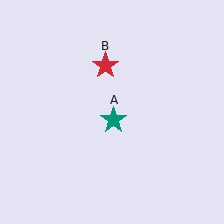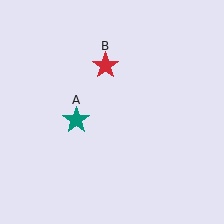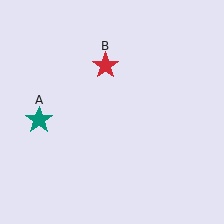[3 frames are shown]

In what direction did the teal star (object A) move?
The teal star (object A) moved left.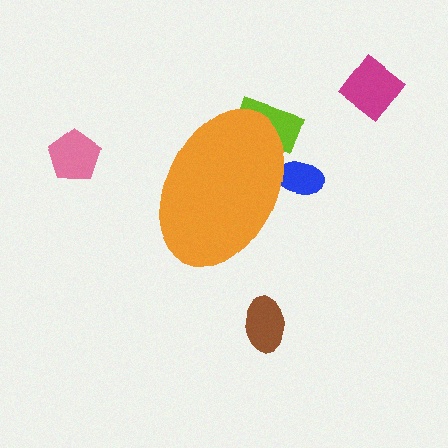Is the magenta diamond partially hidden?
No, the magenta diamond is fully visible.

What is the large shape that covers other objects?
An orange ellipse.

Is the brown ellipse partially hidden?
No, the brown ellipse is fully visible.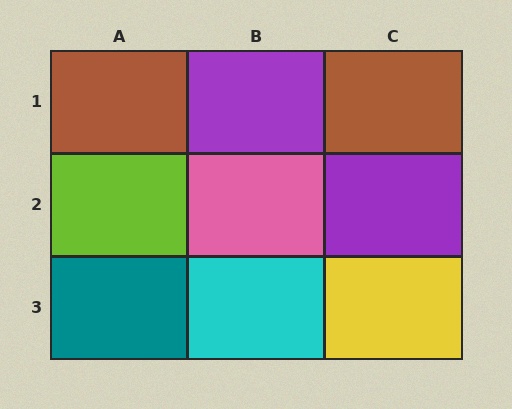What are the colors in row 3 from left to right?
Teal, cyan, yellow.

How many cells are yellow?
1 cell is yellow.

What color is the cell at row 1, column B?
Purple.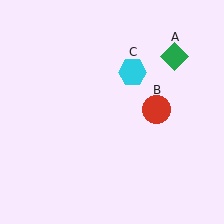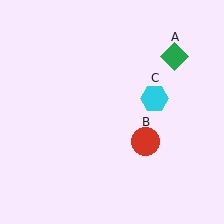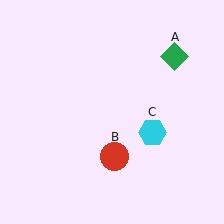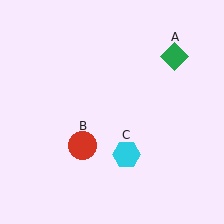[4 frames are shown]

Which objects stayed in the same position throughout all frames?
Green diamond (object A) remained stationary.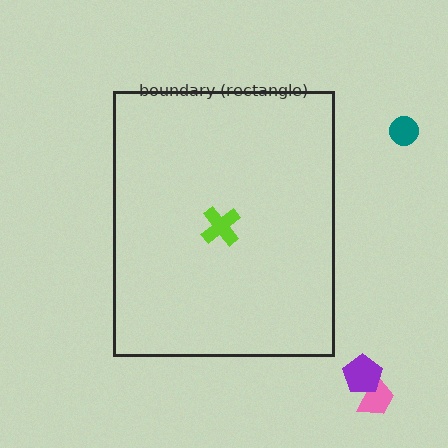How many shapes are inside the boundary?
1 inside, 3 outside.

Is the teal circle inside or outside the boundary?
Outside.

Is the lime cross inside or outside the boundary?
Inside.